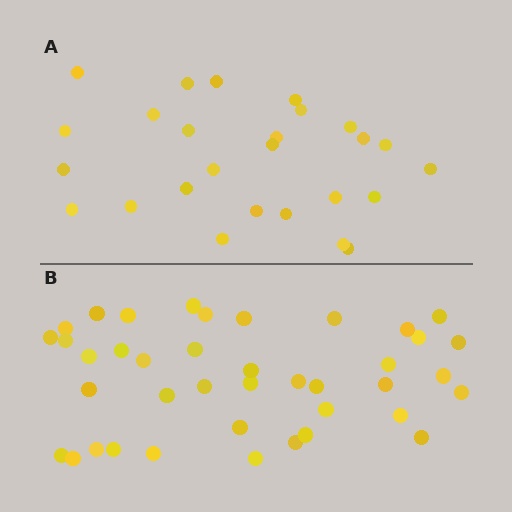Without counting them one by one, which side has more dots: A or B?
Region B (the bottom region) has more dots.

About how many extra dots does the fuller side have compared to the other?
Region B has approximately 15 more dots than region A.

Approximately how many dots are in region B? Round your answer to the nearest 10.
About 40 dots.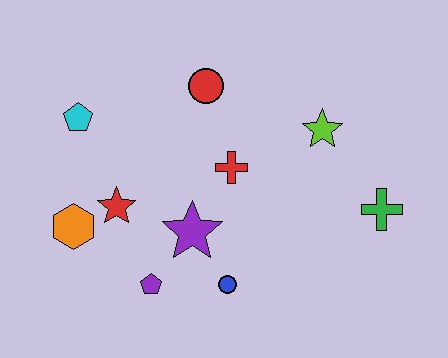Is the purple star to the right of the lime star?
No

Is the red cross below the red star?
No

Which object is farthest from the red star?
The green cross is farthest from the red star.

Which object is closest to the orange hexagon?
The red star is closest to the orange hexagon.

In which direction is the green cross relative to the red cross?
The green cross is to the right of the red cross.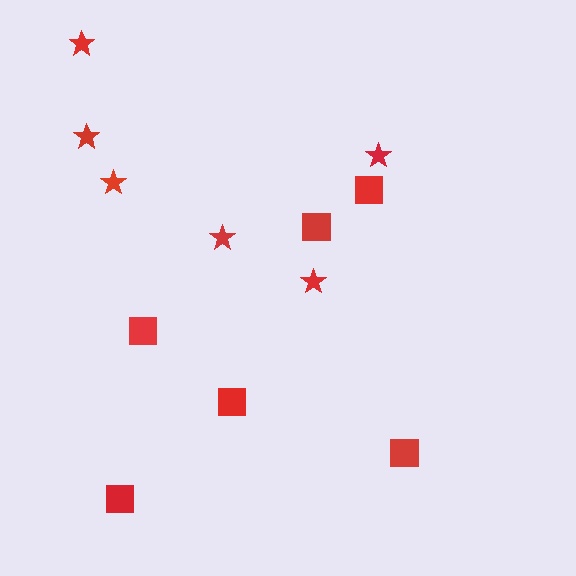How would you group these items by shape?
There are 2 groups: one group of stars (6) and one group of squares (6).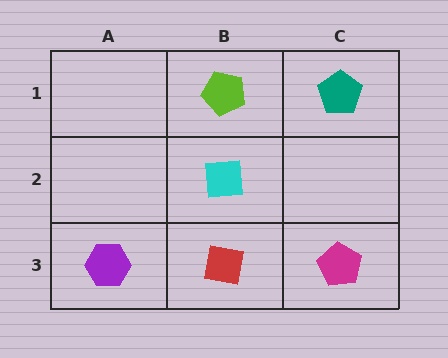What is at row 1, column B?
A lime pentagon.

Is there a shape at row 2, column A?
No, that cell is empty.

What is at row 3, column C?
A magenta pentagon.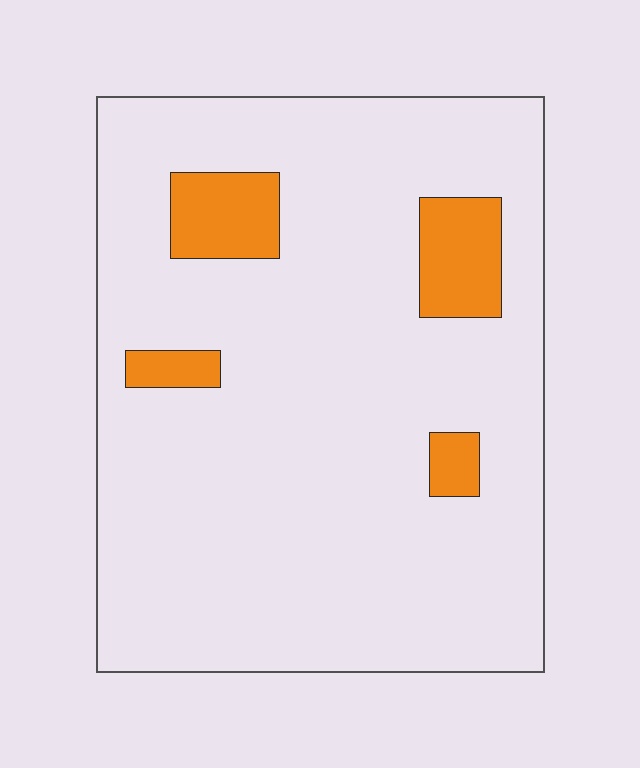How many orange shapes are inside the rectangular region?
4.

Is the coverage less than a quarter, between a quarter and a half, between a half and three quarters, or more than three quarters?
Less than a quarter.